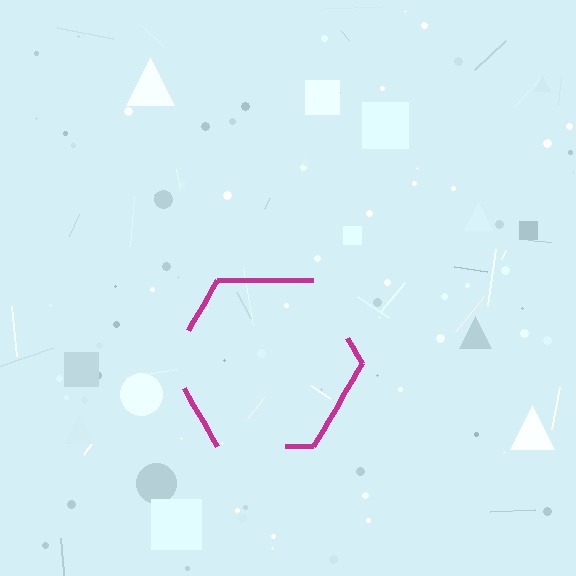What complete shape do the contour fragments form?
The contour fragments form a hexagon.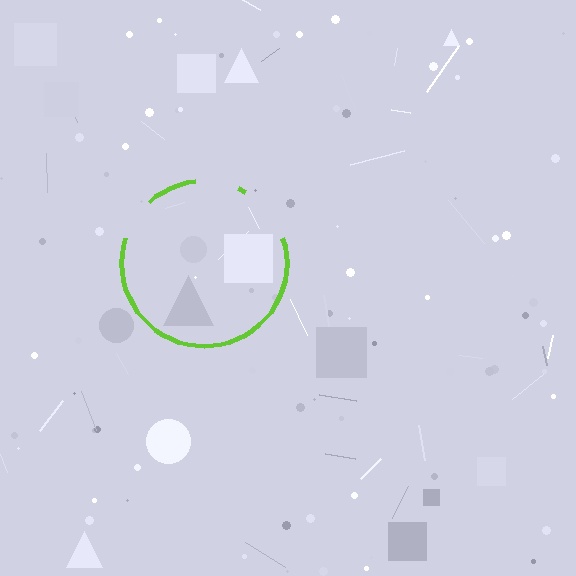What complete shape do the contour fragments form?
The contour fragments form a circle.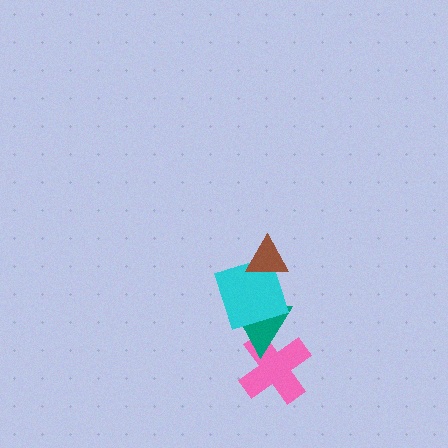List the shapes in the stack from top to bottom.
From top to bottom: the brown triangle, the cyan square, the teal triangle, the pink cross.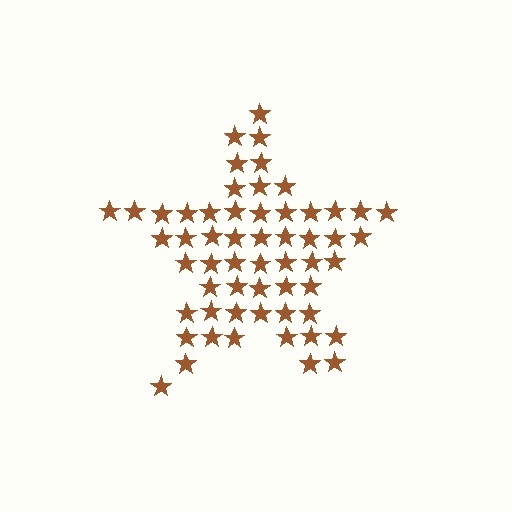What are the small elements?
The small elements are stars.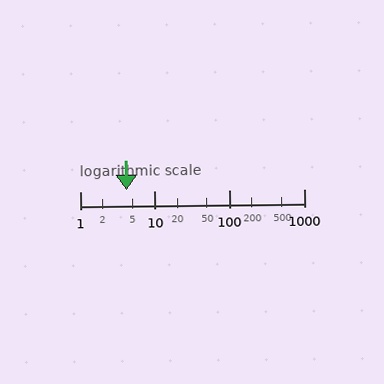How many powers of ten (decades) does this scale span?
The scale spans 3 decades, from 1 to 1000.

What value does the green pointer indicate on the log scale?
The pointer indicates approximately 4.2.